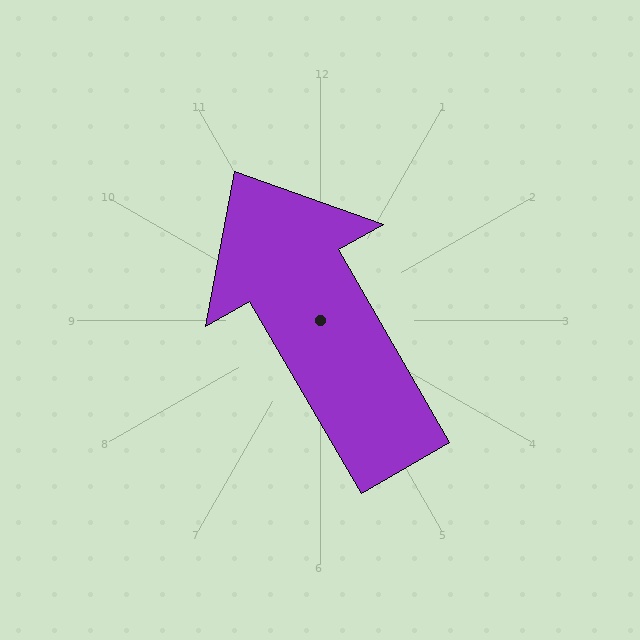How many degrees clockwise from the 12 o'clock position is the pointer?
Approximately 330 degrees.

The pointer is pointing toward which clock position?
Roughly 11 o'clock.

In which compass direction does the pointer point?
Northwest.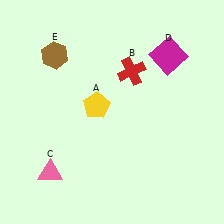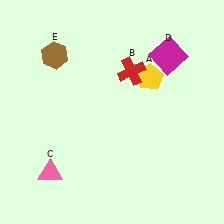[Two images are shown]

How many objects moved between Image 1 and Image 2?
1 object moved between the two images.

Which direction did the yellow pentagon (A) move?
The yellow pentagon (A) moved right.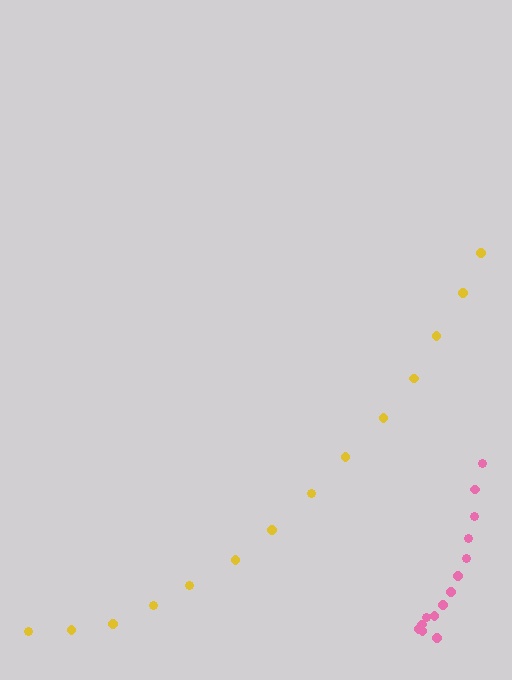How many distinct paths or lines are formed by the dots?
There are 2 distinct paths.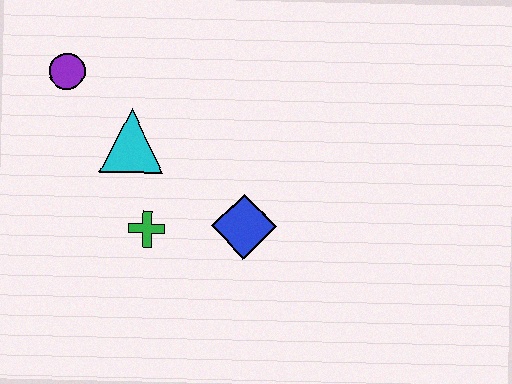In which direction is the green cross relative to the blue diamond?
The green cross is to the left of the blue diamond.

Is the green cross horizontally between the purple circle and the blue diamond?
Yes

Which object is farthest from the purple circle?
The blue diamond is farthest from the purple circle.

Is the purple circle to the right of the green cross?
No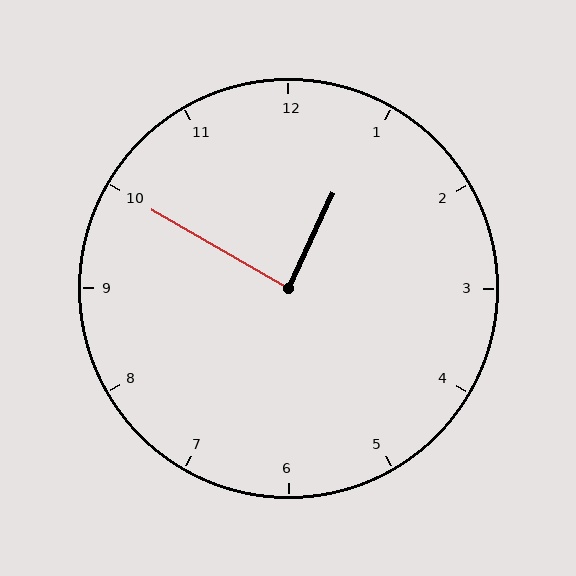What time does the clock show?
12:50.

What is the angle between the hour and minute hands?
Approximately 85 degrees.